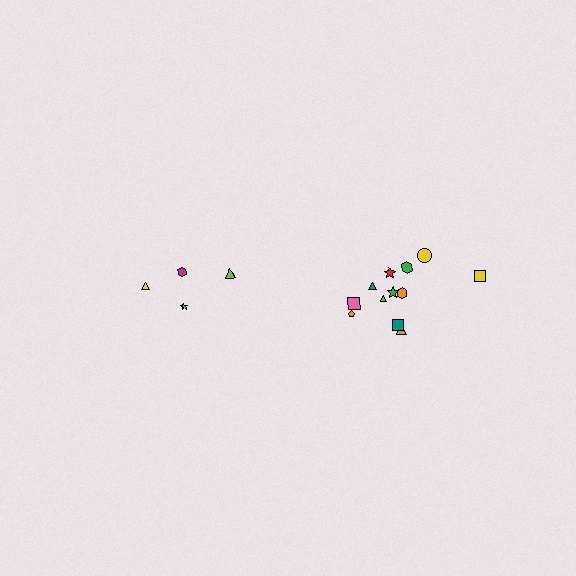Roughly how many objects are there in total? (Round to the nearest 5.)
Roughly 15 objects in total.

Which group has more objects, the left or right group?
The right group.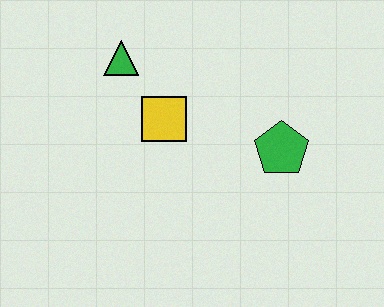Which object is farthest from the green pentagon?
The green triangle is farthest from the green pentagon.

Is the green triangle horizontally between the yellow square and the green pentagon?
No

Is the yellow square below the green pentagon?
No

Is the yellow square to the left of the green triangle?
No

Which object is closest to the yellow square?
The green triangle is closest to the yellow square.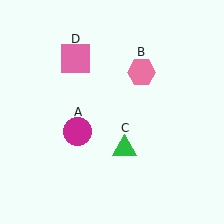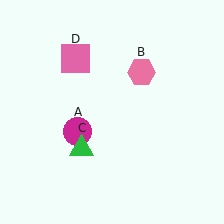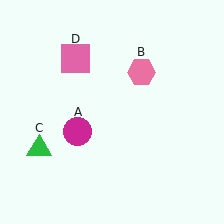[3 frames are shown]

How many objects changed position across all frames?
1 object changed position: green triangle (object C).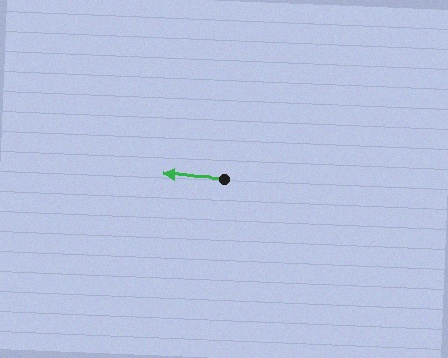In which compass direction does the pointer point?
West.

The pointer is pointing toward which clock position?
Roughly 9 o'clock.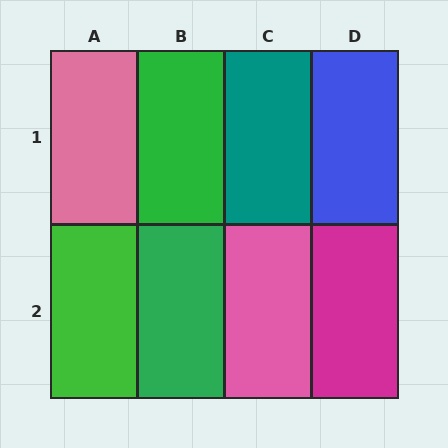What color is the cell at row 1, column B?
Green.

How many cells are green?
3 cells are green.